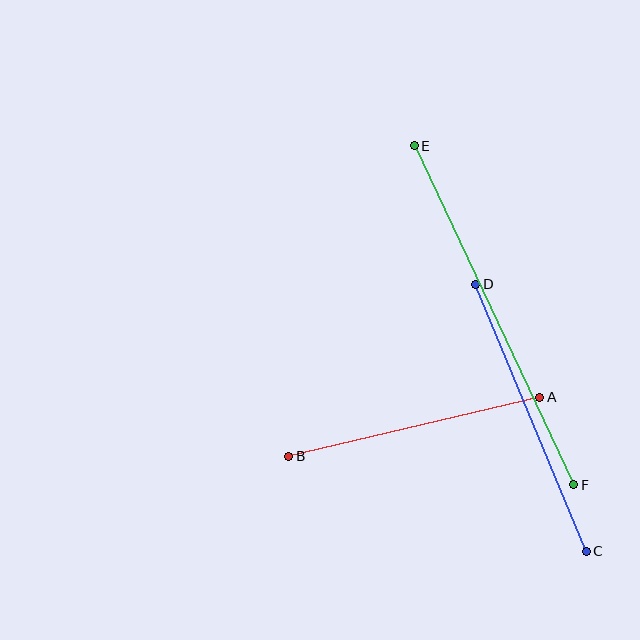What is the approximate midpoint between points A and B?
The midpoint is at approximately (414, 427) pixels.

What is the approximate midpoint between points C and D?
The midpoint is at approximately (531, 418) pixels.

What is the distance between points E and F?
The distance is approximately 375 pixels.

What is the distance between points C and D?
The distance is approximately 289 pixels.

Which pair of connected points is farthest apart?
Points E and F are farthest apart.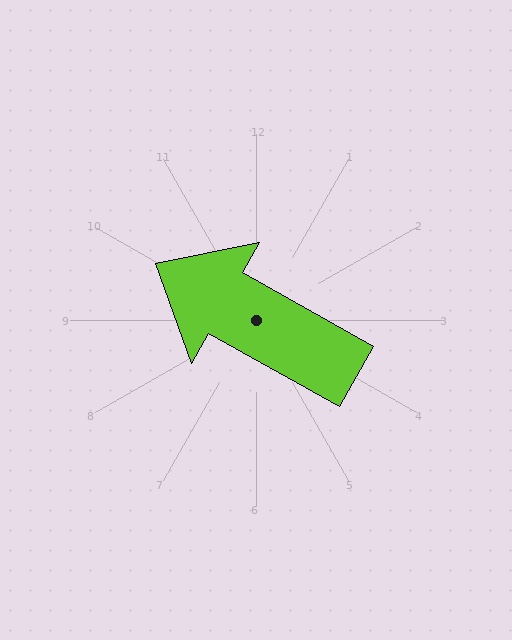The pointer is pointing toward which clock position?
Roughly 10 o'clock.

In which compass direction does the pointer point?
Northwest.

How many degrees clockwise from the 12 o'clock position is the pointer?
Approximately 299 degrees.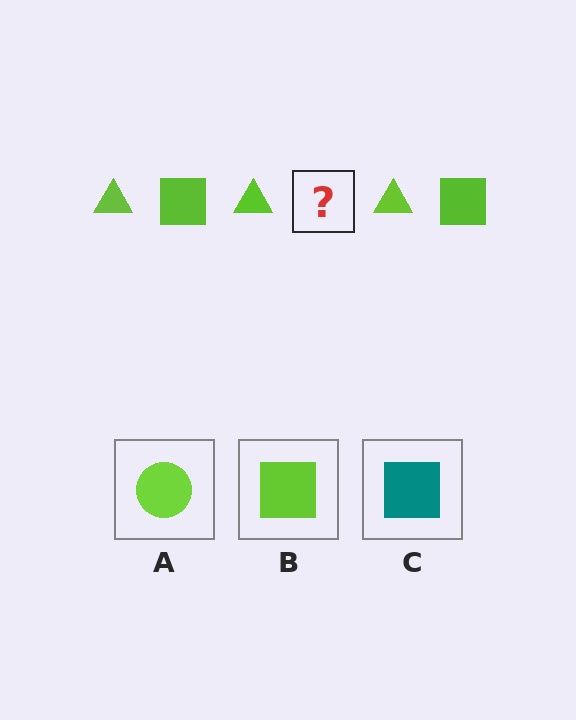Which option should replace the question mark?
Option B.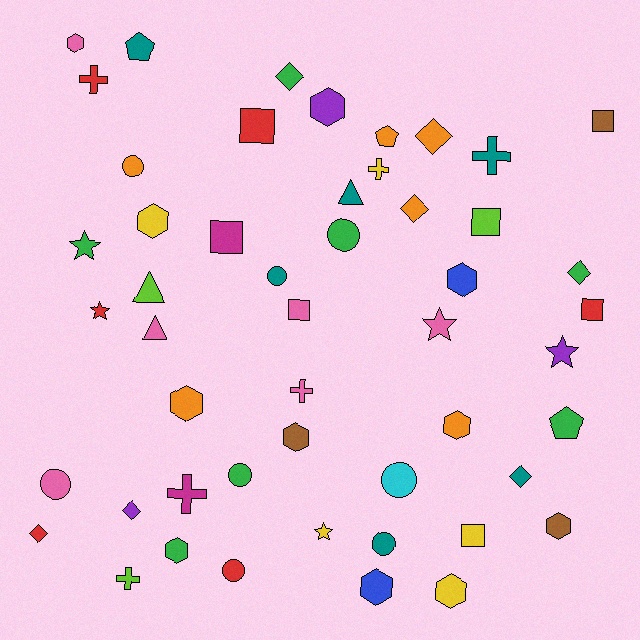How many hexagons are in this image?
There are 11 hexagons.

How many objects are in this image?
There are 50 objects.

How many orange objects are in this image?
There are 6 orange objects.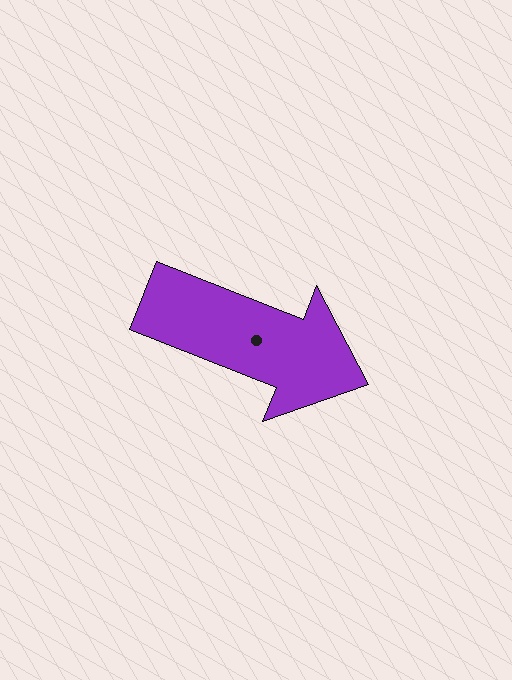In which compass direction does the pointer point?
East.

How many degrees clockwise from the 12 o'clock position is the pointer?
Approximately 112 degrees.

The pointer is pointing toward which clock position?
Roughly 4 o'clock.